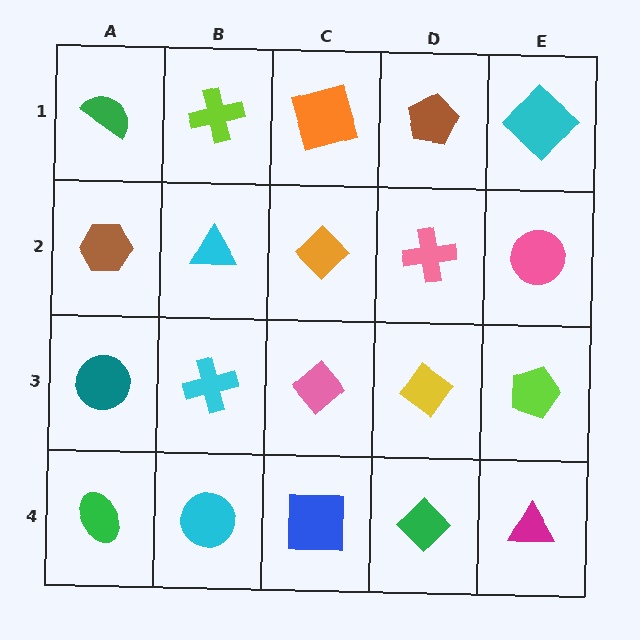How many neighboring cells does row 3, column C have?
4.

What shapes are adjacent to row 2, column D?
A brown pentagon (row 1, column D), a yellow diamond (row 3, column D), an orange diamond (row 2, column C), a pink circle (row 2, column E).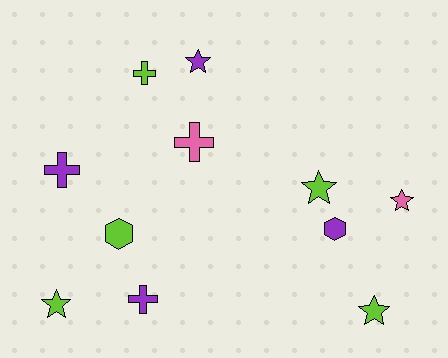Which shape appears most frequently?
Star, with 5 objects.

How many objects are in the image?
There are 11 objects.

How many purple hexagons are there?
There is 1 purple hexagon.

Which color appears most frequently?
Lime, with 5 objects.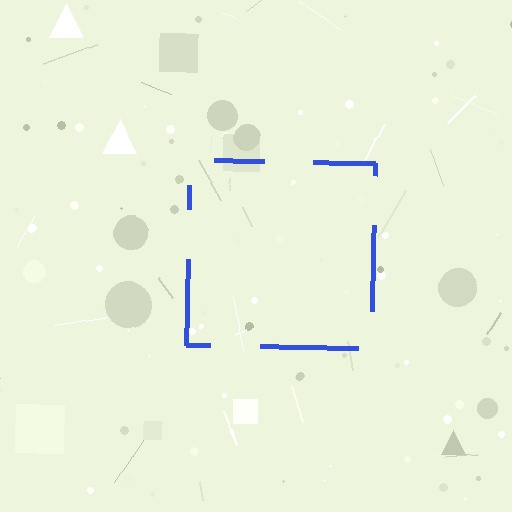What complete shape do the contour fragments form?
The contour fragments form a square.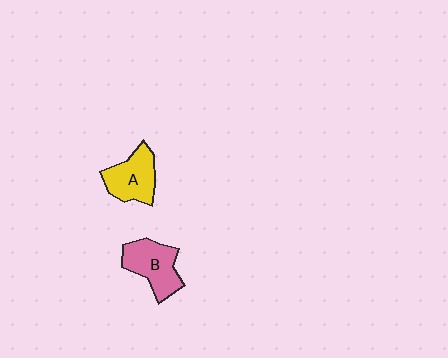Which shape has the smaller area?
Shape A (yellow).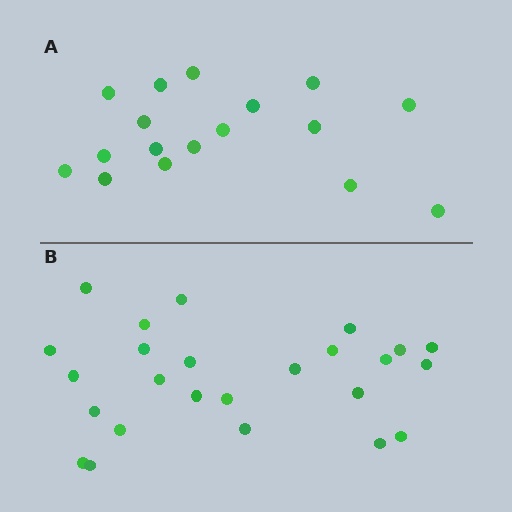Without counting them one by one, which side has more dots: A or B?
Region B (the bottom region) has more dots.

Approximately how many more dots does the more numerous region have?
Region B has roughly 8 or so more dots than region A.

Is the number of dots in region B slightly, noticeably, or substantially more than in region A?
Region B has substantially more. The ratio is roughly 1.5 to 1.